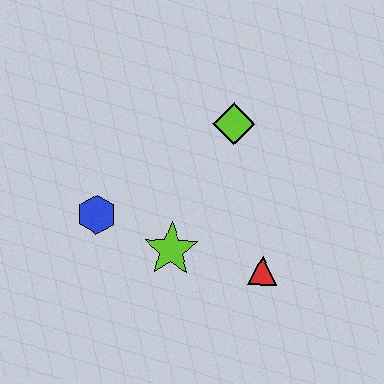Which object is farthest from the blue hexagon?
The red triangle is farthest from the blue hexagon.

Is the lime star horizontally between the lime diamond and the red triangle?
No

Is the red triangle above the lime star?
No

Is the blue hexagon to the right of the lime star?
No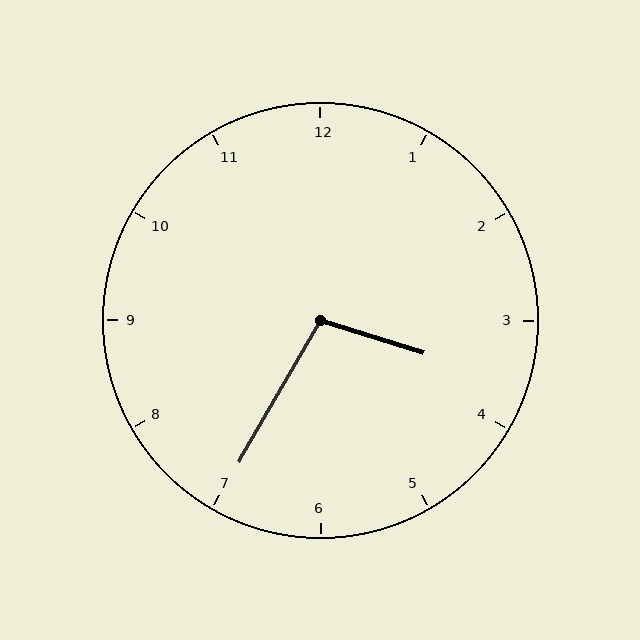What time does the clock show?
3:35.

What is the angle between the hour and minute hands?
Approximately 102 degrees.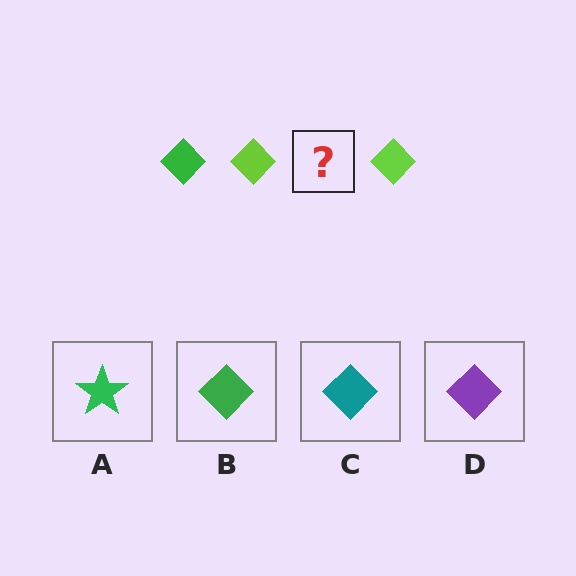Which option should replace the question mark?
Option B.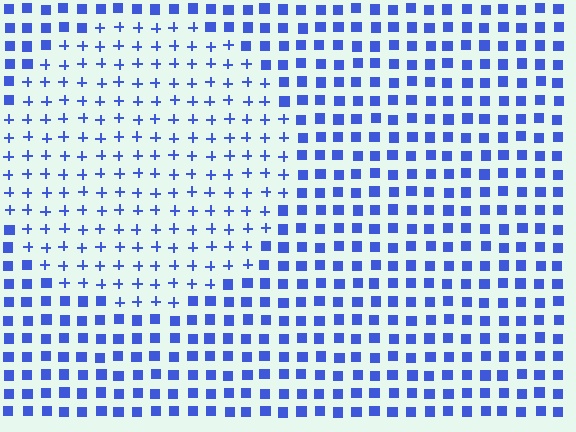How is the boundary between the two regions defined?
The boundary is defined by a change in element shape: plus signs inside vs. squares outside. All elements share the same color and spacing.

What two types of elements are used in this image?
The image uses plus signs inside the circle region and squares outside it.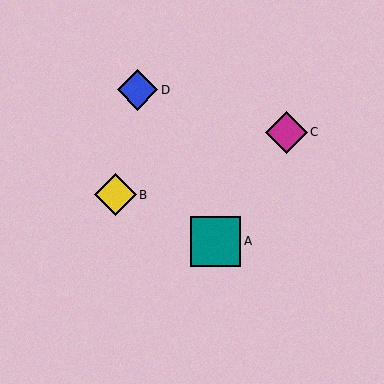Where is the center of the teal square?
The center of the teal square is at (216, 241).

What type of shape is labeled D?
Shape D is a blue diamond.